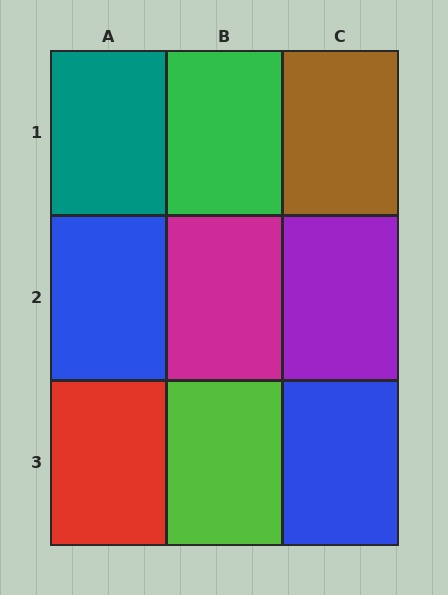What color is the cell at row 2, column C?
Purple.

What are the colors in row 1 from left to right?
Teal, green, brown.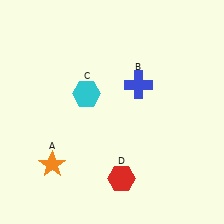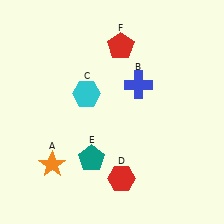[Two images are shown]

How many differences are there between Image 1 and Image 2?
There are 2 differences between the two images.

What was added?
A teal pentagon (E), a red pentagon (F) were added in Image 2.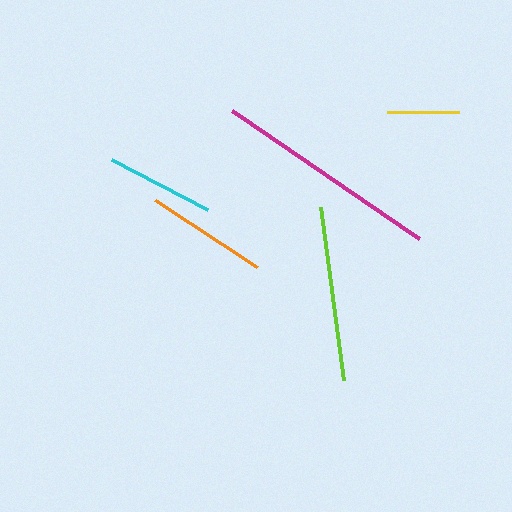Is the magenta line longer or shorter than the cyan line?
The magenta line is longer than the cyan line.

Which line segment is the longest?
The magenta line is the longest at approximately 227 pixels.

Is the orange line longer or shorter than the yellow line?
The orange line is longer than the yellow line.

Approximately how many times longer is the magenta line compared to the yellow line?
The magenta line is approximately 3.2 times the length of the yellow line.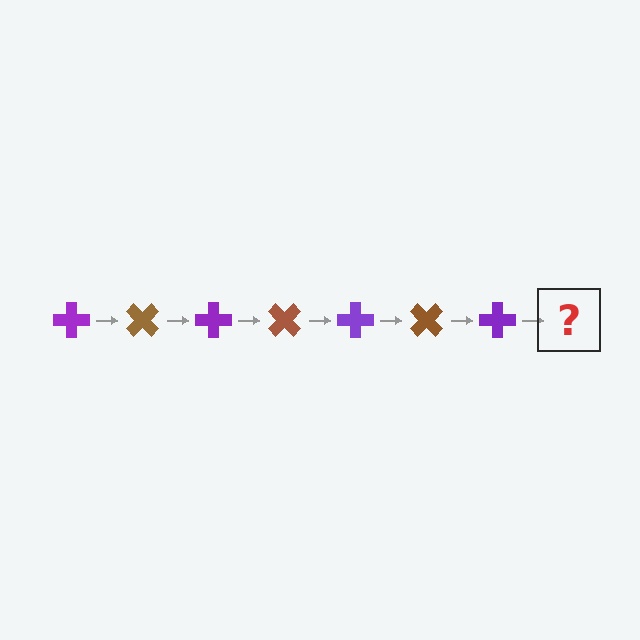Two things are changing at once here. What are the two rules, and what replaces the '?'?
The two rules are that it rotates 45 degrees each step and the color cycles through purple and brown. The '?' should be a brown cross, rotated 315 degrees from the start.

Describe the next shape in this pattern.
It should be a brown cross, rotated 315 degrees from the start.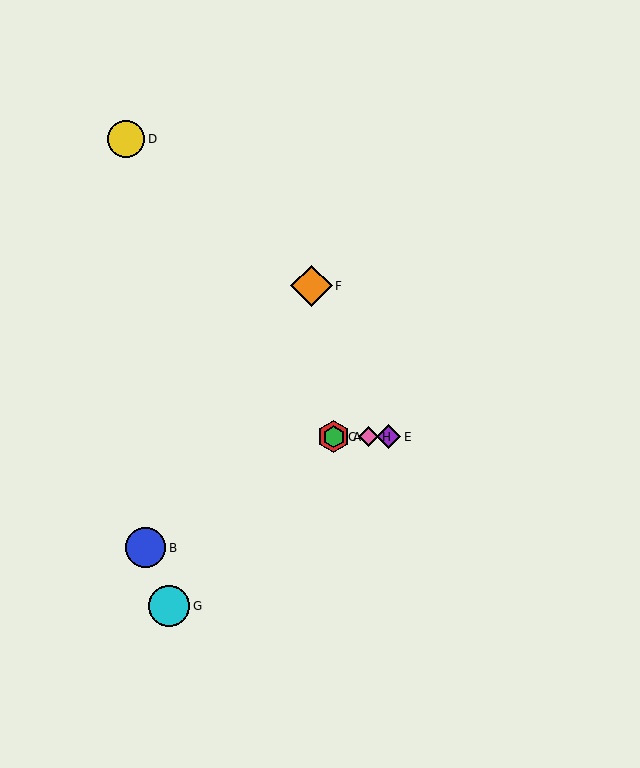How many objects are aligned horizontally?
4 objects (A, C, E, H) are aligned horizontally.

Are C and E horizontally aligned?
Yes, both are at y≈437.